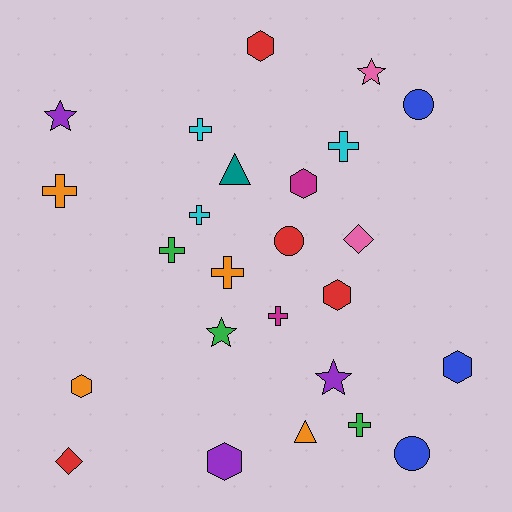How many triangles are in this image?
There are 2 triangles.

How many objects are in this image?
There are 25 objects.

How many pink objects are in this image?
There are 2 pink objects.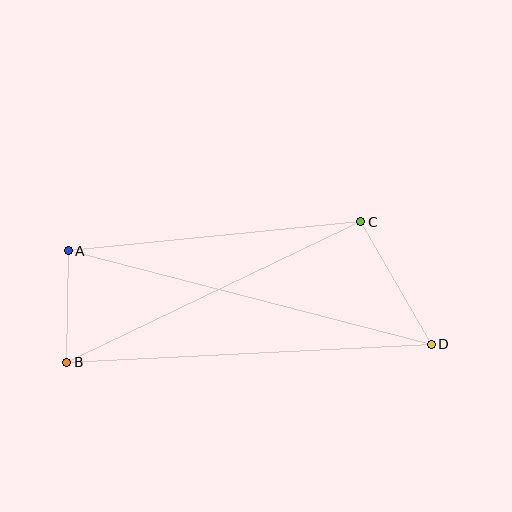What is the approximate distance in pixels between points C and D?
The distance between C and D is approximately 141 pixels.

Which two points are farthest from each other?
Points A and D are farthest from each other.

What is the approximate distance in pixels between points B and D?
The distance between B and D is approximately 365 pixels.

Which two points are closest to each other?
Points A and B are closest to each other.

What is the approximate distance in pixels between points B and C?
The distance between B and C is approximately 326 pixels.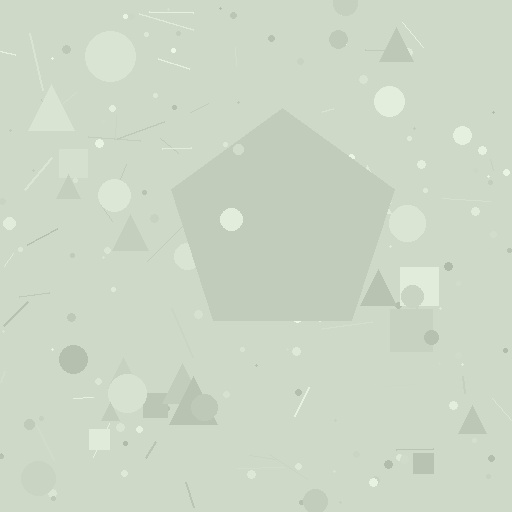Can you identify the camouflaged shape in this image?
The camouflaged shape is a pentagon.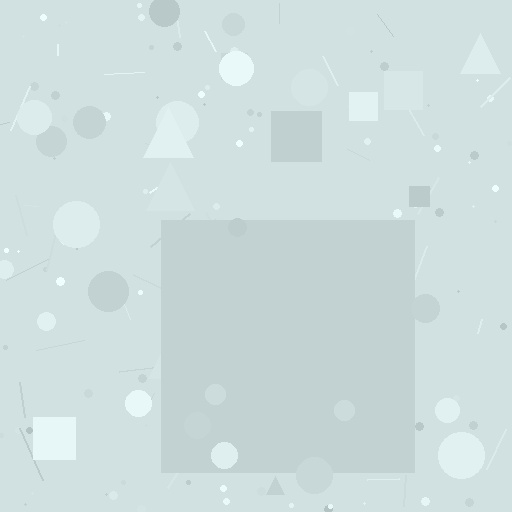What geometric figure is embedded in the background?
A square is embedded in the background.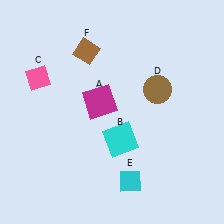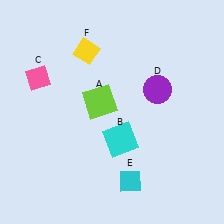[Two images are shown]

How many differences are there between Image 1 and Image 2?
There are 3 differences between the two images.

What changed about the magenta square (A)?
In Image 1, A is magenta. In Image 2, it changed to lime.